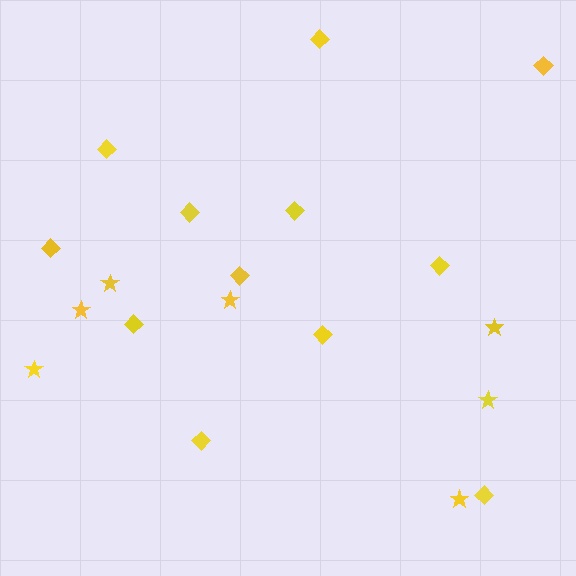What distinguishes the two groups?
There are 2 groups: one group of stars (7) and one group of diamonds (12).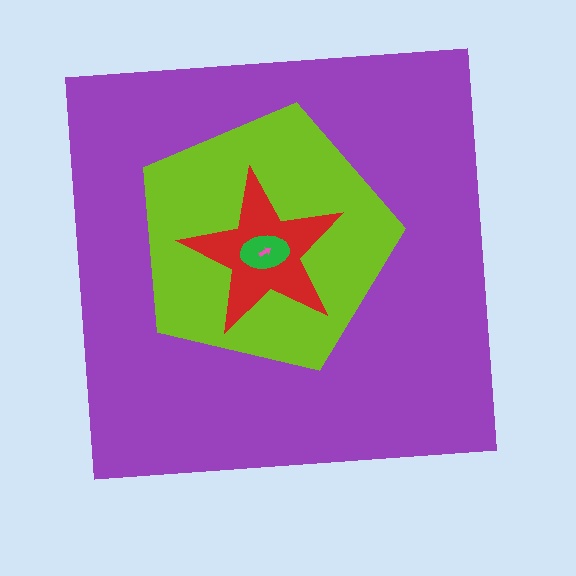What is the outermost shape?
The purple square.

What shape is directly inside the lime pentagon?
The red star.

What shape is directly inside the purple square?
The lime pentagon.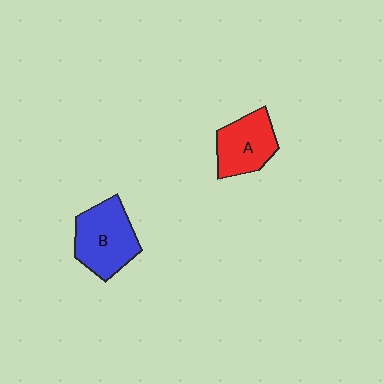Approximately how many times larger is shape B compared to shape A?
Approximately 1.2 times.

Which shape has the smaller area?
Shape A (red).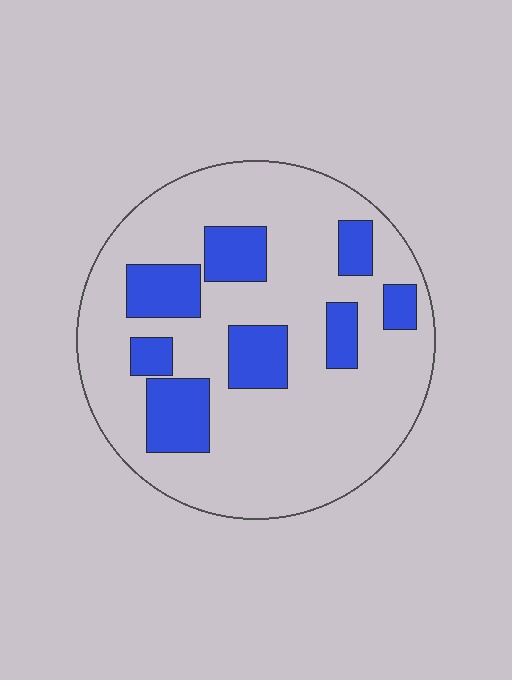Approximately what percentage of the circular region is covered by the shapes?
Approximately 25%.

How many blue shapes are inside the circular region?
8.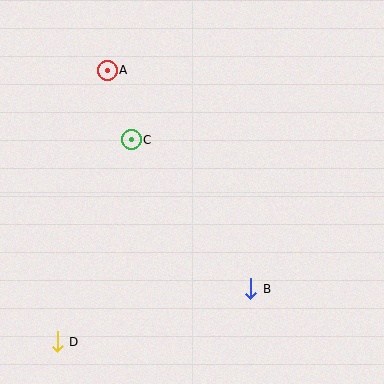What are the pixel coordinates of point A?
Point A is at (107, 70).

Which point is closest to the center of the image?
Point C at (131, 140) is closest to the center.